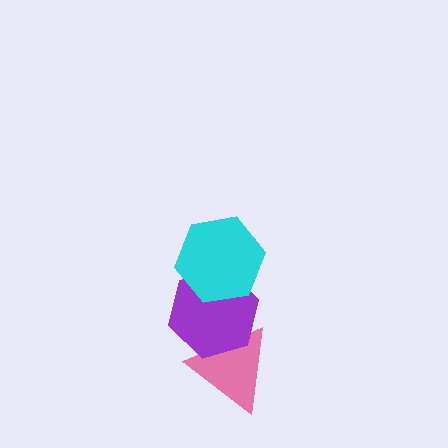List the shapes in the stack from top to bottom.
From top to bottom: the cyan hexagon, the purple hexagon, the pink triangle.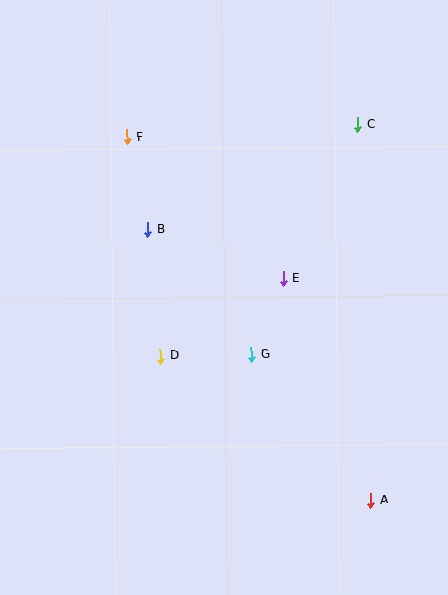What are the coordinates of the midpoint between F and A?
The midpoint between F and A is at (249, 318).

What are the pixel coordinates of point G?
Point G is at (251, 354).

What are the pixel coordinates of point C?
Point C is at (358, 124).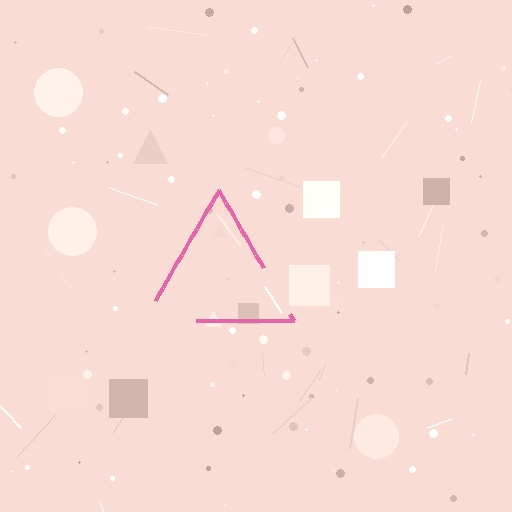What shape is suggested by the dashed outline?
The dashed outline suggests a triangle.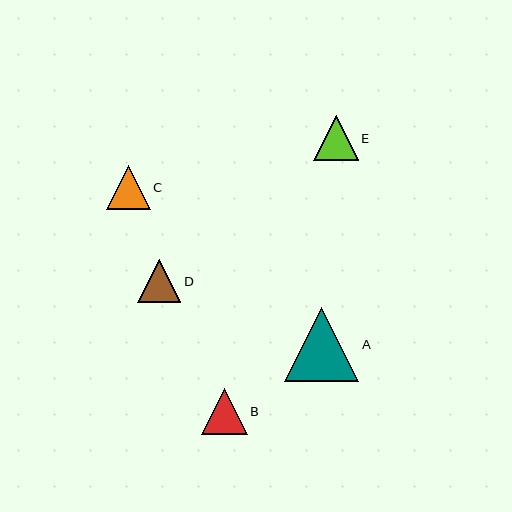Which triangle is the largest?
Triangle A is the largest with a size of approximately 74 pixels.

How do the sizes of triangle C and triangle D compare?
Triangle C and triangle D are approximately the same size.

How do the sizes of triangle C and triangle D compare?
Triangle C and triangle D are approximately the same size.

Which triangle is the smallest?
Triangle D is the smallest with a size of approximately 43 pixels.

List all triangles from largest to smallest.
From largest to smallest: A, B, E, C, D.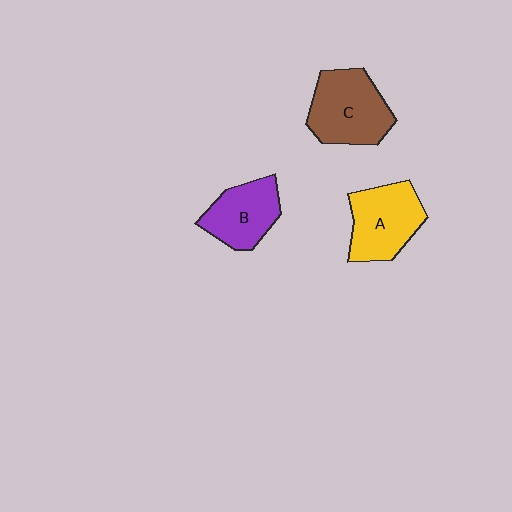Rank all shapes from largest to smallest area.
From largest to smallest: C (brown), A (yellow), B (purple).